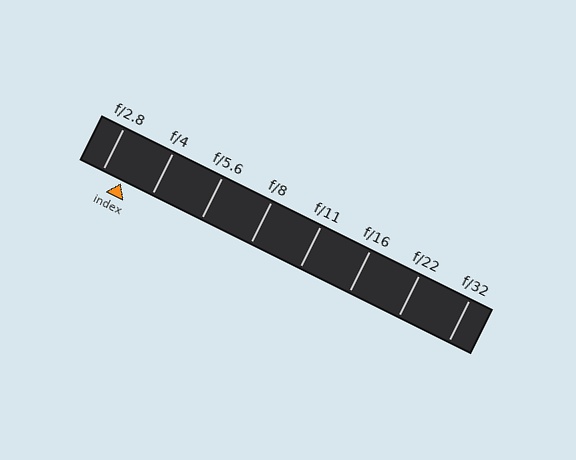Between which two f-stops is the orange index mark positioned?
The index mark is between f/2.8 and f/4.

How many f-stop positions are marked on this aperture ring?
There are 8 f-stop positions marked.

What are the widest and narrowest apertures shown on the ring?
The widest aperture shown is f/2.8 and the narrowest is f/32.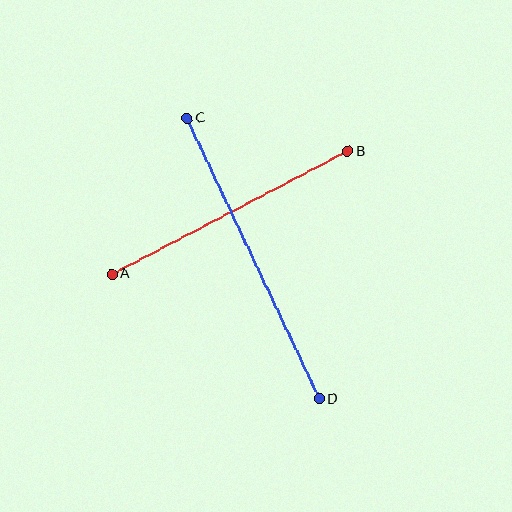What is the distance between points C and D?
The distance is approximately 310 pixels.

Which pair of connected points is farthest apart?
Points C and D are farthest apart.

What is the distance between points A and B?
The distance is approximately 266 pixels.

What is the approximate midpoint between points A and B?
The midpoint is at approximately (230, 213) pixels.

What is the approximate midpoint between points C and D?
The midpoint is at approximately (253, 259) pixels.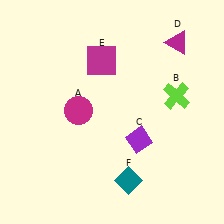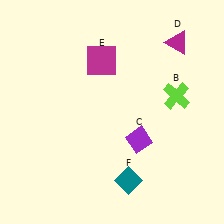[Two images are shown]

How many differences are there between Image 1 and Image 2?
There is 1 difference between the two images.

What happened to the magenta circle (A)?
The magenta circle (A) was removed in Image 2. It was in the top-left area of Image 1.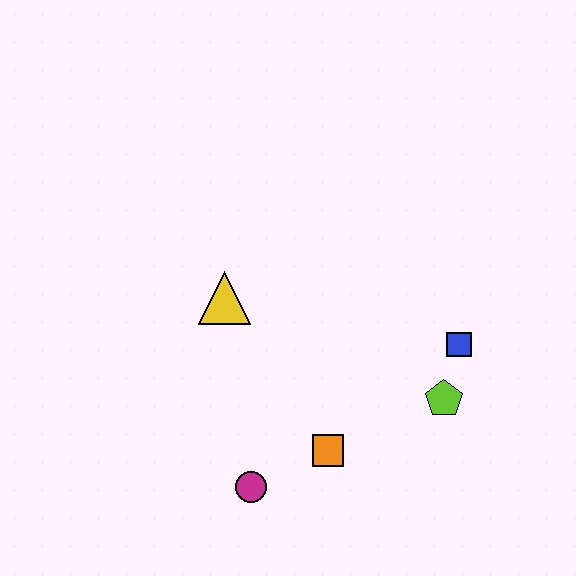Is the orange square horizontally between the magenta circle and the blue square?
Yes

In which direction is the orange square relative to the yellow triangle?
The orange square is below the yellow triangle.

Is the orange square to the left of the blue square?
Yes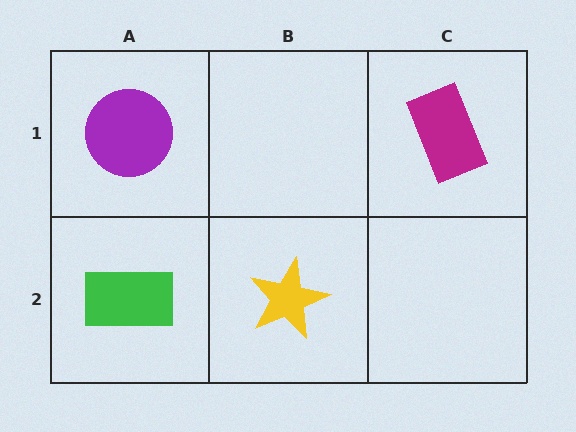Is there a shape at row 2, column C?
No, that cell is empty.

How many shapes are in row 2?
2 shapes.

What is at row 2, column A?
A green rectangle.